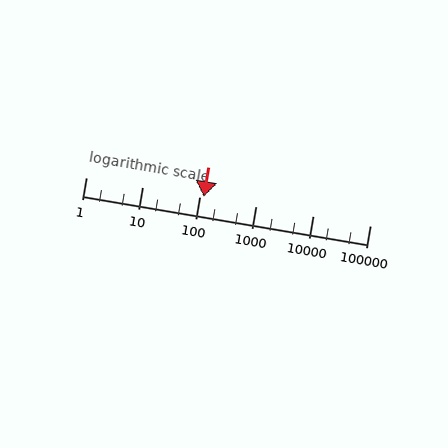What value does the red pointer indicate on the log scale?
The pointer indicates approximately 120.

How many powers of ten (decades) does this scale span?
The scale spans 5 decades, from 1 to 100000.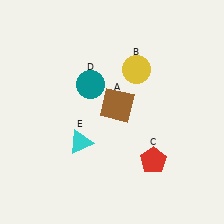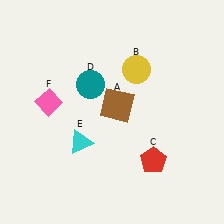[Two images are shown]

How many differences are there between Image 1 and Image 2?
There is 1 difference between the two images.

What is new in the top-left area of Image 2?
A pink diamond (F) was added in the top-left area of Image 2.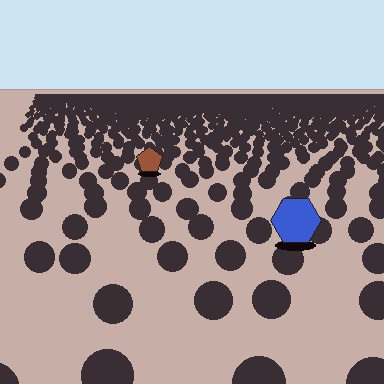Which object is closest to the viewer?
The blue hexagon is closest. The texture marks near it are larger and more spread out.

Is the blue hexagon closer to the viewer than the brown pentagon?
Yes. The blue hexagon is closer — you can tell from the texture gradient: the ground texture is coarser near it.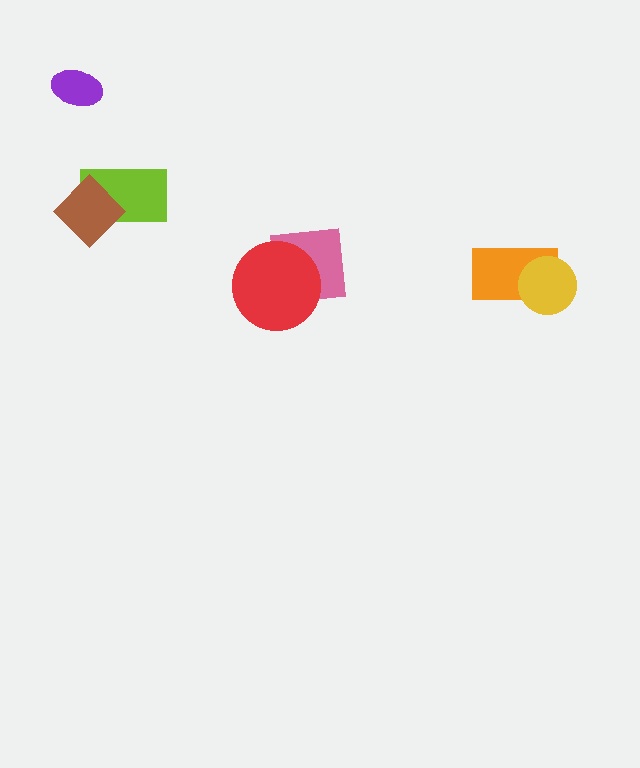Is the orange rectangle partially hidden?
Yes, it is partially covered by another shape.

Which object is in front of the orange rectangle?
The yellow circle is in front of the orange rectangle.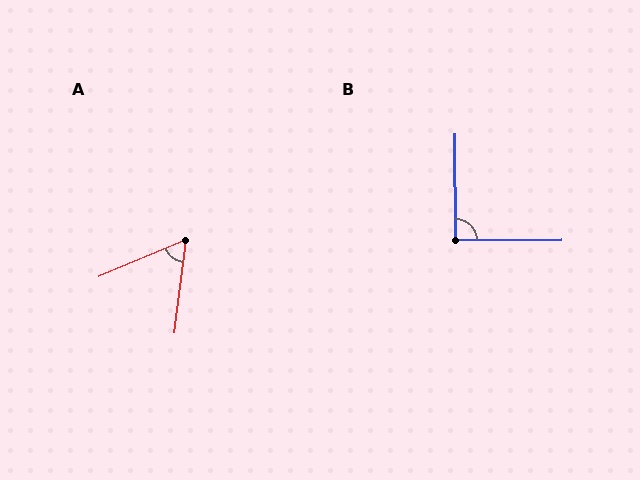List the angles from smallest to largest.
A (60°), B (90°).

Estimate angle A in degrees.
Approximately 60 degrees.